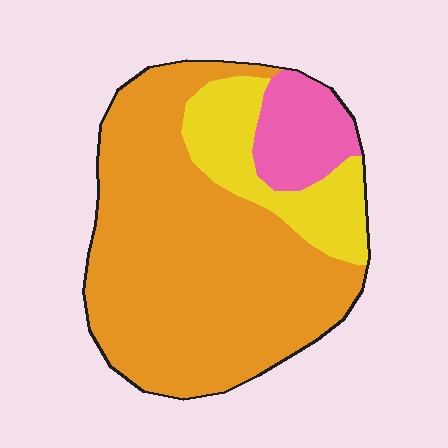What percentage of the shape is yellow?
Yellow takes up about one sixth (1/6) of the shape.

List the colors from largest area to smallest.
From largest to smallest: orange, yellow, pink.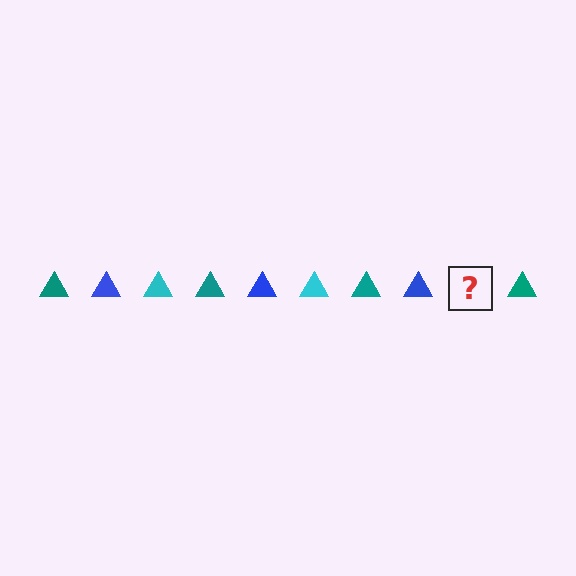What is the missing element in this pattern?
The missing element is a cyan triangle.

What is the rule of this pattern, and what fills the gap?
The rule is that the pattern cycles through teal, blue, cyan triangles. The gap should be filled with a cyan triangle.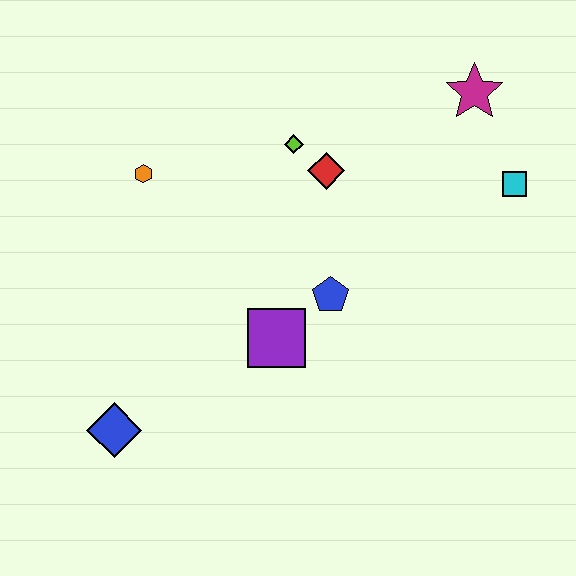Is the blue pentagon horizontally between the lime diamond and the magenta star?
Yes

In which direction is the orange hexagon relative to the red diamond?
The orange hexagon is to the left of the red diamond.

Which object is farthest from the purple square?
The magenta star is farthest from the purple square.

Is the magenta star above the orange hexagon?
Yes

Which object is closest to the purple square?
The blue pentagon is closest to the purple square.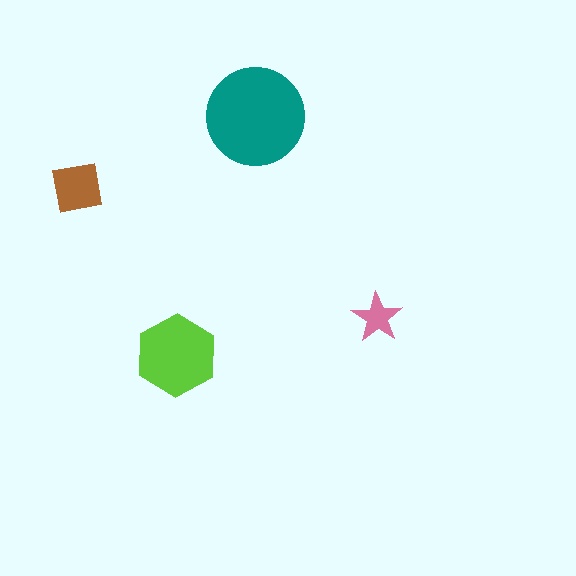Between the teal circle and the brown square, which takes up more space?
The teal circle.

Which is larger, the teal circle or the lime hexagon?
The teal circle.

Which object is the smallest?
The pink star.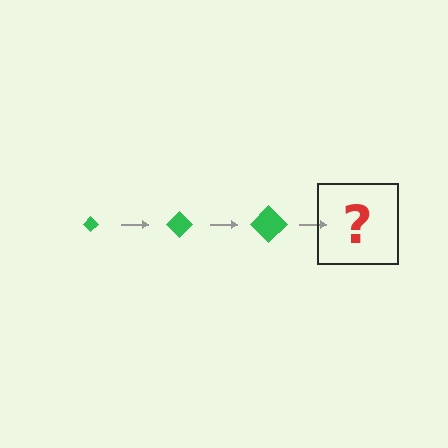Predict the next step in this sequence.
The next step is a green diamond, larger than the previous one.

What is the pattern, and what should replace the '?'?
The pattern is that the diamond gets progressively larger each step. The '?' should be a green diamond, larger than the previous one.